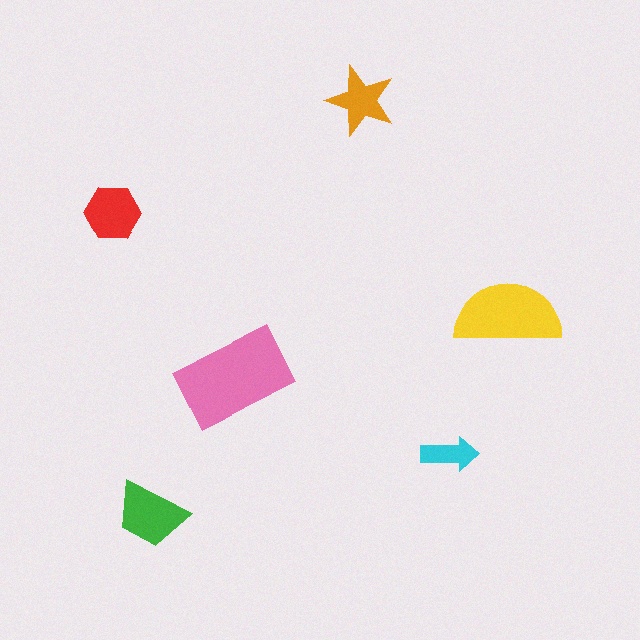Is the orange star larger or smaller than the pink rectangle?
Smaller.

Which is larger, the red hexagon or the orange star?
The red hexagon.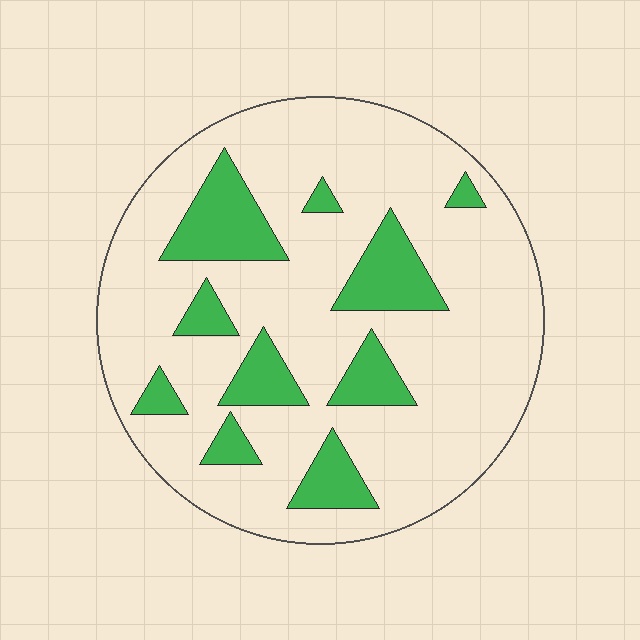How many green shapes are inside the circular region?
10.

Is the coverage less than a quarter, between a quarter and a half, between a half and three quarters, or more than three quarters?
Less than a quarter.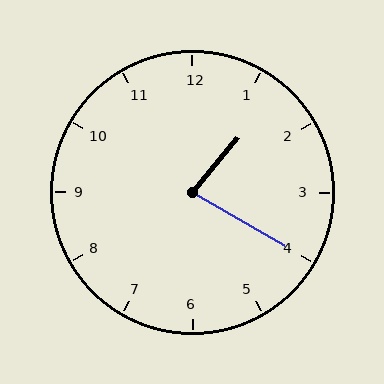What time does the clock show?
1:20.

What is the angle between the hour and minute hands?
Approximately 80 degrees.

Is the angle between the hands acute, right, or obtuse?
It is acute.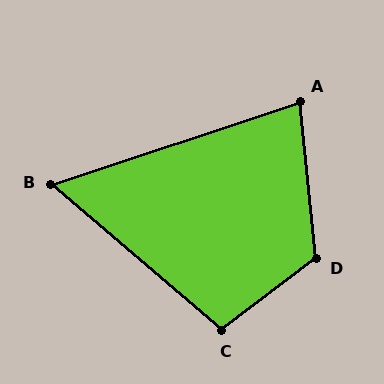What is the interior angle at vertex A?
Approximately 77 degrees (acute).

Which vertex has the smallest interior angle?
B, at approximately 59 degrees.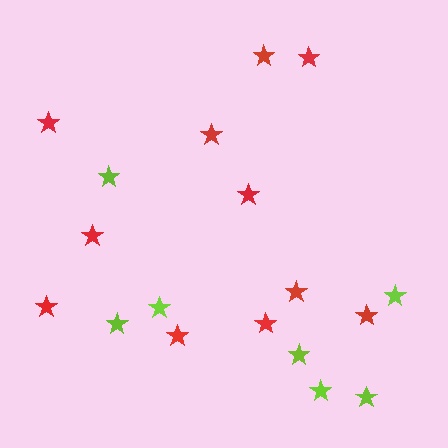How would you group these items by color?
There are 2 groups: one group of red stars (11) and one group of lime stars (7).